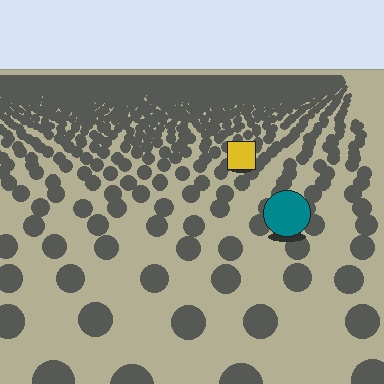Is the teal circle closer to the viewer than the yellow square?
Yes. The teal circle is closer — you can tell from the texture gradient: the ground texture is coarser near it.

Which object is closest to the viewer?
The teal circle is closest. The texture marks near it are larger and more spread out.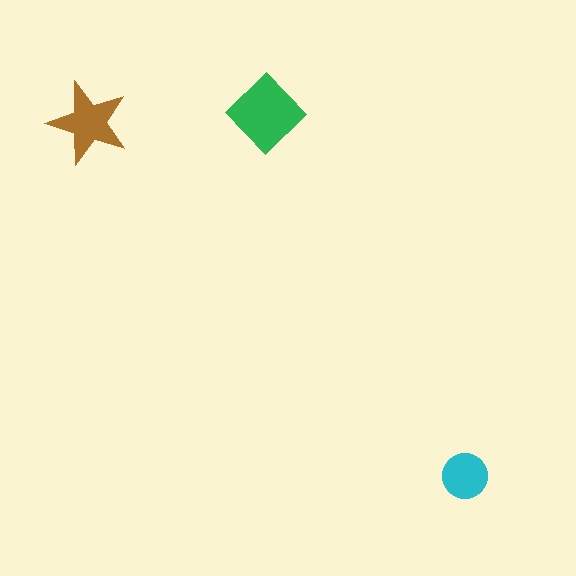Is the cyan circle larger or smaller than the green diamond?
Smaller.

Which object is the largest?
The green diamond.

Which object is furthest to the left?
The brown star is leftmost.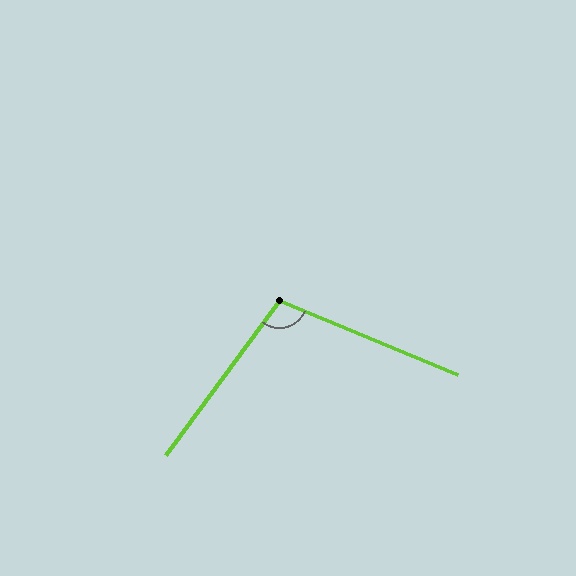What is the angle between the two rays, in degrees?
Approximately 104 degrees.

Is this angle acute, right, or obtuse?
It is obtuse.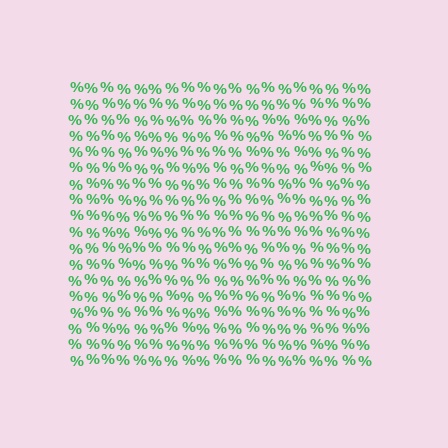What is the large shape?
The large shape is a square.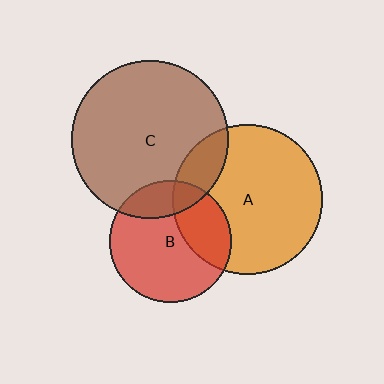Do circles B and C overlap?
Yes.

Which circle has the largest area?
Circle C (brown).